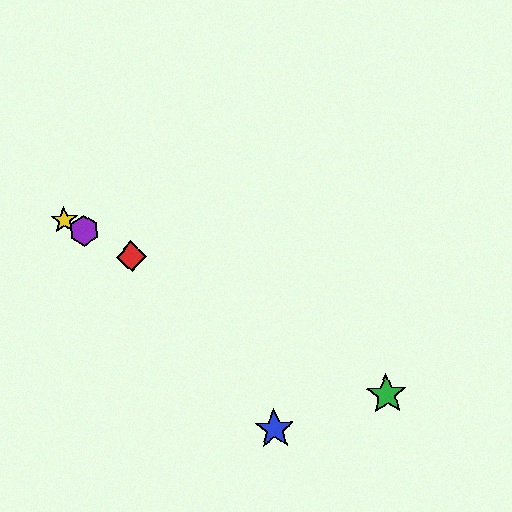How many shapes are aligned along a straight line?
4 shapes (the red diamond, the green star, the yellow star, the purple hexagon) are aligned along a straight line.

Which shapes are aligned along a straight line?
The red diamond, the green star, the yellow star, the purple hexagon are aligned along a straight line.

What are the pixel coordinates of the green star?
The green star is at (386, 394).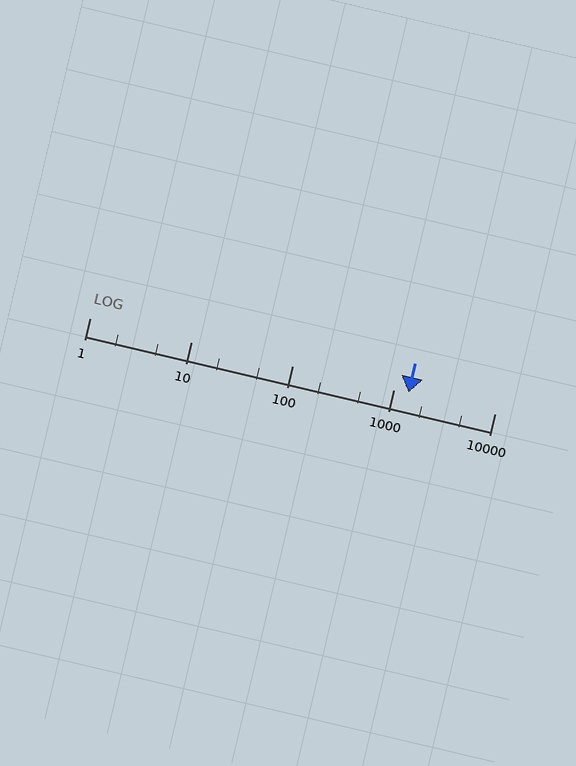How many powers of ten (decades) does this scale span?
The scale spans 4 decades, from 1 to 10000.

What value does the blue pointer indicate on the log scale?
The pointer indicates approximately 1400.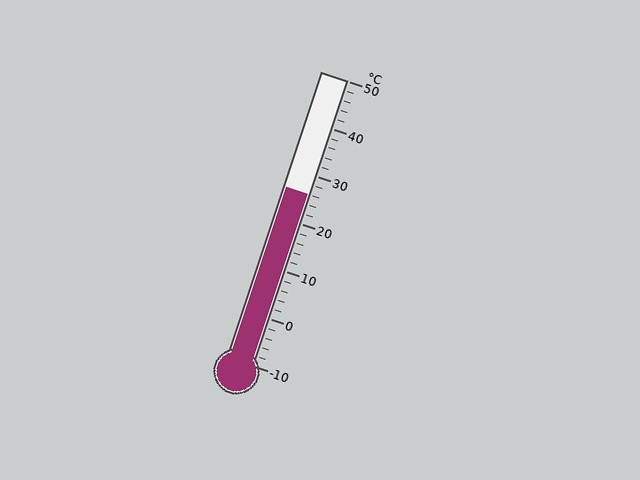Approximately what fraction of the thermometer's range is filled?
The thermometer is filled to approximately 60% of its range.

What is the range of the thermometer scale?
The thermometer scale ranges from -10°C to 50°C.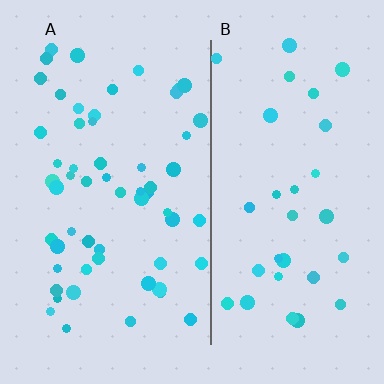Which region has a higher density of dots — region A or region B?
A (the left).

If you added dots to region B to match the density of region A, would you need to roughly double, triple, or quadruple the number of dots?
Approximately double.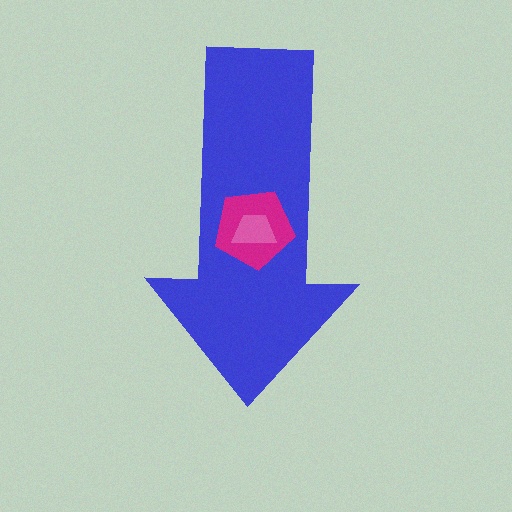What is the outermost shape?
The blue arrow.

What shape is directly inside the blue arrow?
The magenta pentagon.